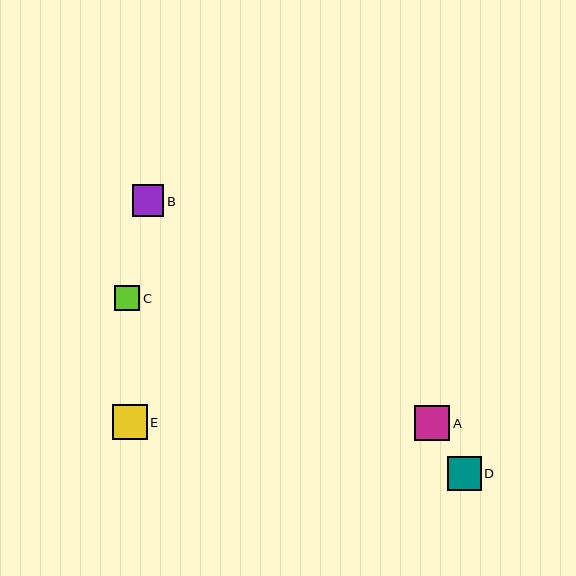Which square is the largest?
Square A is the largest with a size of approximately 35 pixels.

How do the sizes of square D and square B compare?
Square D and square B are approximately the same size.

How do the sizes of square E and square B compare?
Square E and square B are approximately the same size.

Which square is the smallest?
Square C is the smallest with a size of approximately 25 pixels.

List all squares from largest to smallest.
From largest to smallest: A, E, D, B, C.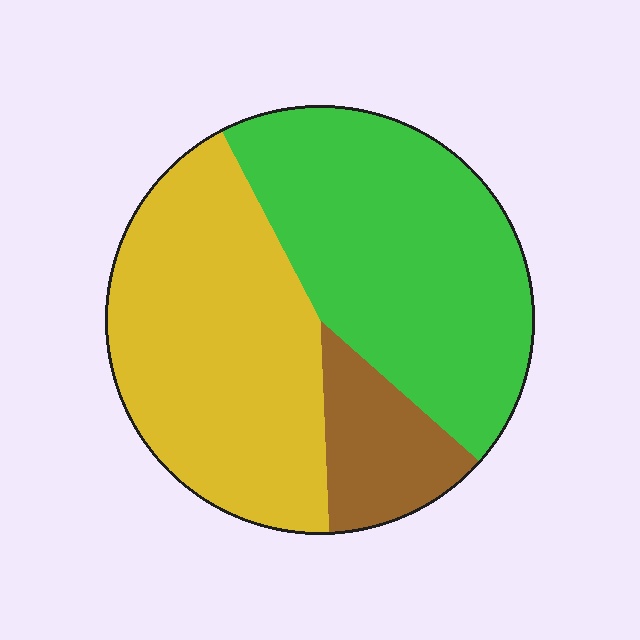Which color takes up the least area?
Brown, at roughly 15%.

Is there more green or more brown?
Green.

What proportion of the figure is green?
Green covers 44% of the figure.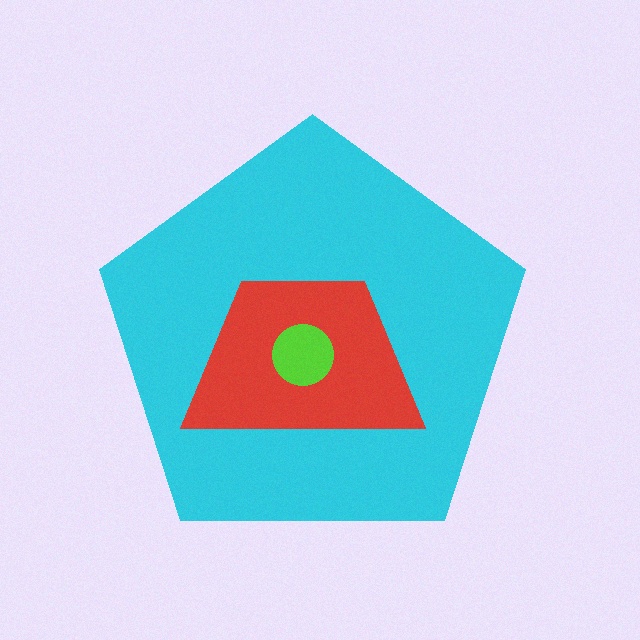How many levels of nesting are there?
3.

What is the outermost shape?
The cyan pentagon.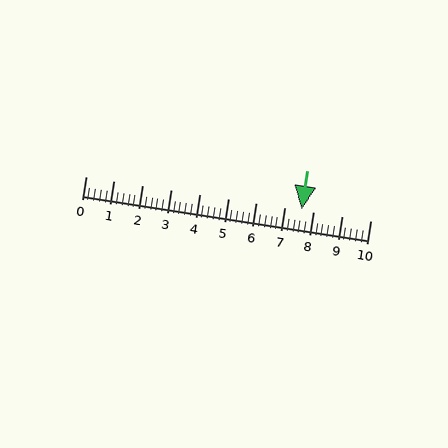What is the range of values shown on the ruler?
The ruler shows values from 0 to 10.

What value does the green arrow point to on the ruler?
The green arrow points to approximately 7.6.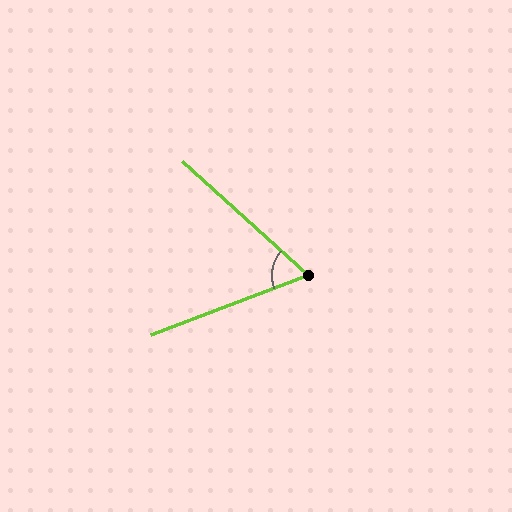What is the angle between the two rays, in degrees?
Approximately 63 degrees.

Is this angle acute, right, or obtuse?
It is acute.